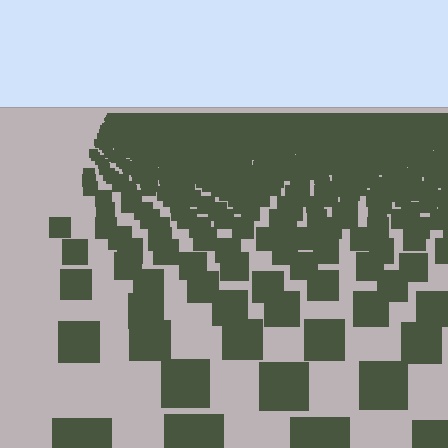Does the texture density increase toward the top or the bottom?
Density increases toward the top.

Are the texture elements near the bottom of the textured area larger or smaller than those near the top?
Larger. Near the bottom, elements are closer to the viewer and appear at a bigger on-screen size.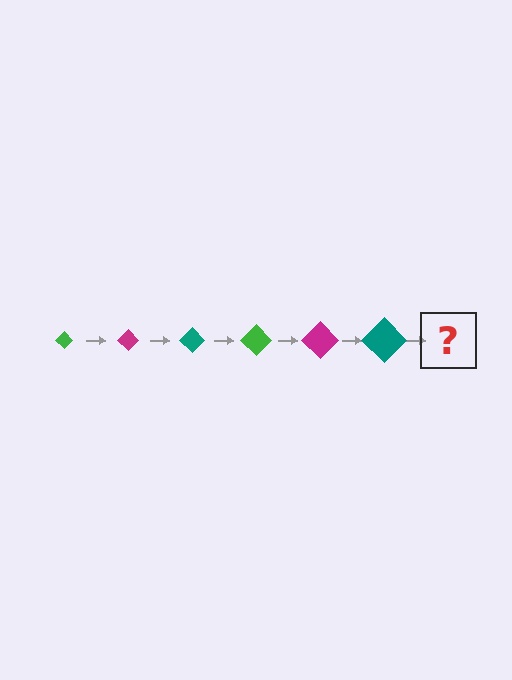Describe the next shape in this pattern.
It should be a green diamond, larger than the previous one.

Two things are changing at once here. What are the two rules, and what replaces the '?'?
The two rules are that the diamond grows larger each step and the color cycles through green, magenta, and teal. The '?' should be a green diamond, larger than the previous one.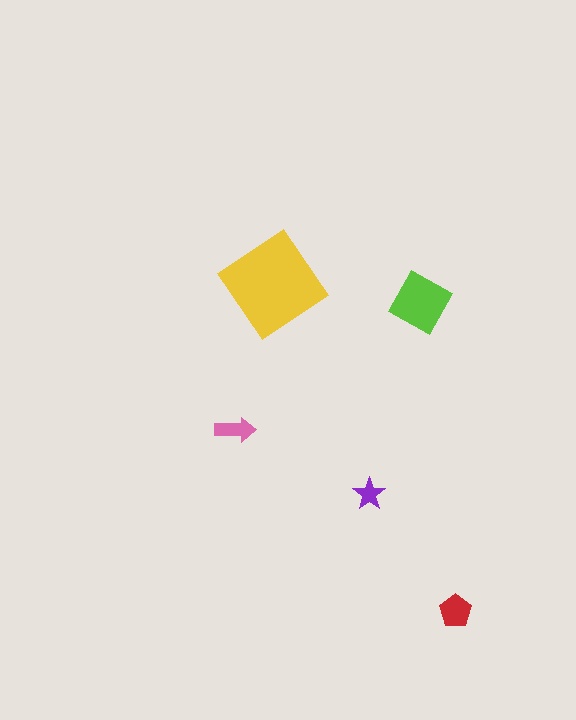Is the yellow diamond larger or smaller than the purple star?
Larger.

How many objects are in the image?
There are 5 objects in the image.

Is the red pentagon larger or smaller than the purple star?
Larger.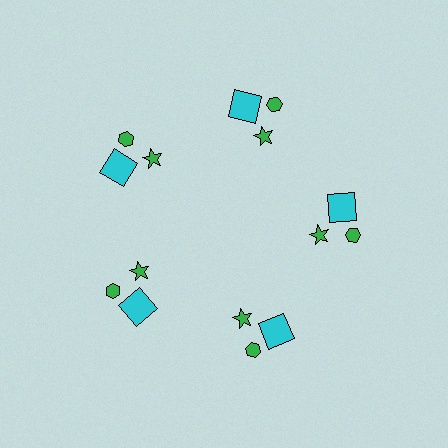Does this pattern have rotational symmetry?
Yes, this pattern has 5-fold rotational symmetry. It looks the same after rotating 72 degrees around the center.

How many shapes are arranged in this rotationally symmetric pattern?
There are 15 shapes, arranged in 5 groups of 3.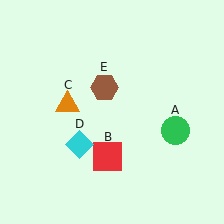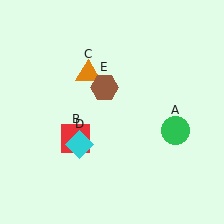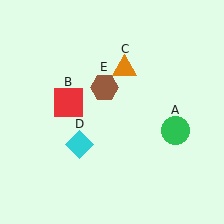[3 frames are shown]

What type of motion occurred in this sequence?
The red square (object B), orange triangle (object C) rotated clockwise around the center of the scene.